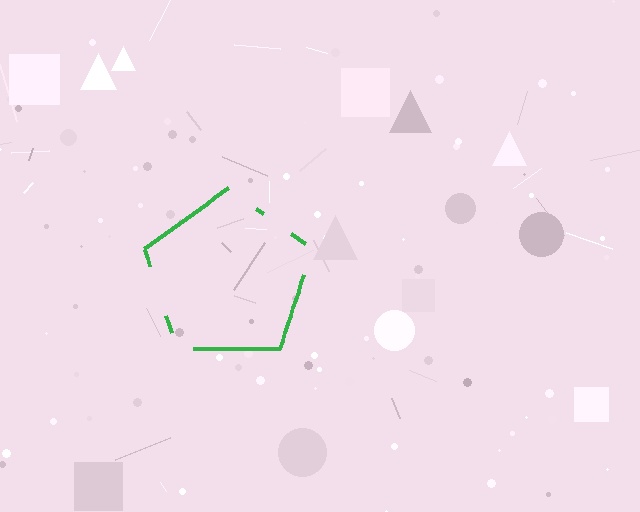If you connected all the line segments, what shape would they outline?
They would outline a pentagon.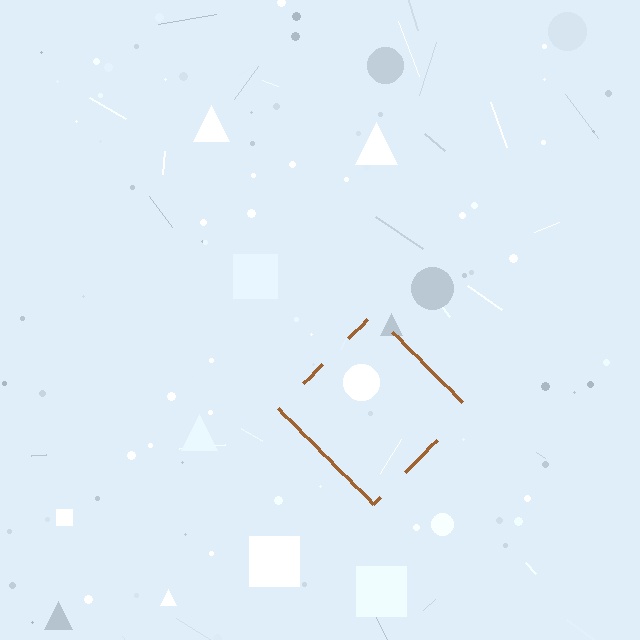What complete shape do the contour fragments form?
The contour fragments form a diamond.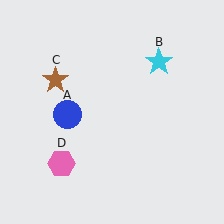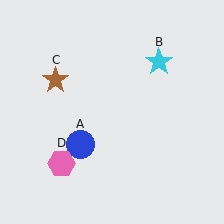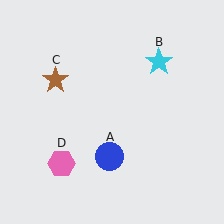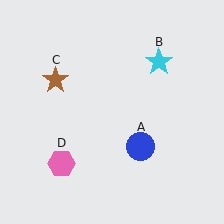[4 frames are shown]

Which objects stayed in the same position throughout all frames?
Cyan star (object B) and brown star (object C) and pink hexagon (object D) remained stationary.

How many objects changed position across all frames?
1 object changed position: blue circle (object A).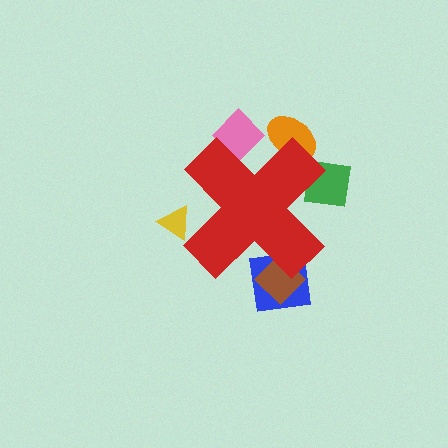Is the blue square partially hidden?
Yes, the blue square is partially hidden behind the red cross.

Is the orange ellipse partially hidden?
Yes, the orange ellipse is partially hidden behind the red cross.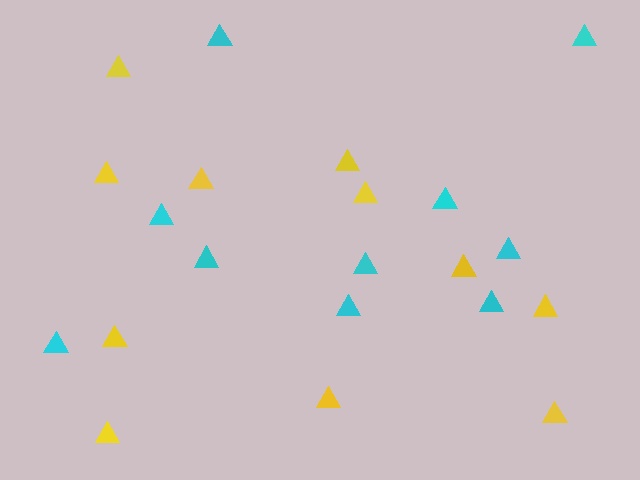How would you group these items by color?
There are 2 groups: one group of cyan triangles (10) and one group of yellow triangles (11).